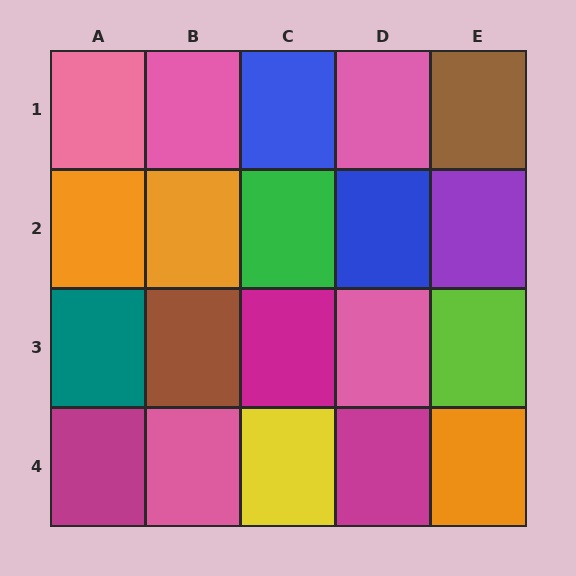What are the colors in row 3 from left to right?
Teal, brown, magenta, pink, lime.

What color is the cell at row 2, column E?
Purple.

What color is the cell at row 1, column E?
Brown.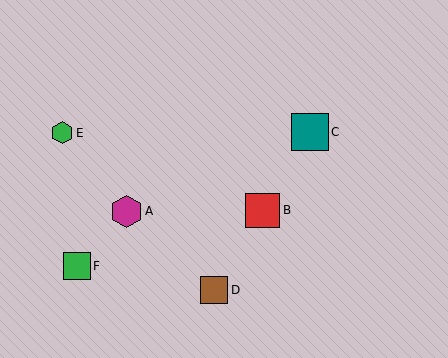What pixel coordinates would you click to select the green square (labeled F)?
Click at (77, 266) to select the green square F.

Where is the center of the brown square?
The center of the brown square is at (214, 290).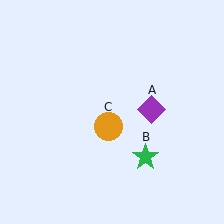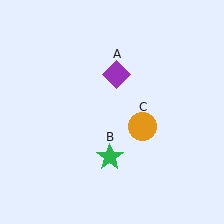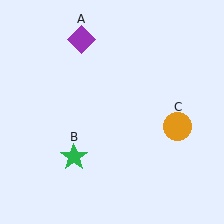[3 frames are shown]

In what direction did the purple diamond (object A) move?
The purple diamond (object A) moved up and to the left.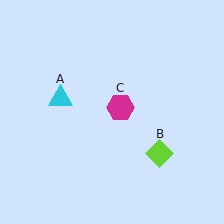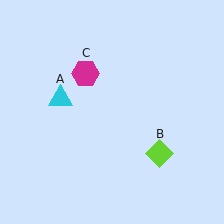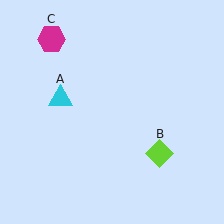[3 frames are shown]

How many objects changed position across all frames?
1 object changed position: magenta hexagon (object C).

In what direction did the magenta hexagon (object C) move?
The magenta hexagon (object C) moved up and to the left.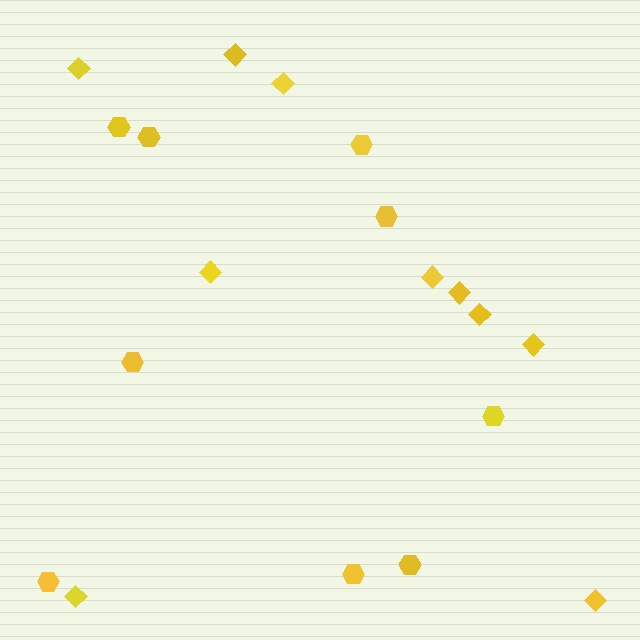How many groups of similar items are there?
There are 2 groups: one group of diamonds (10) and one group of hexagons (9).